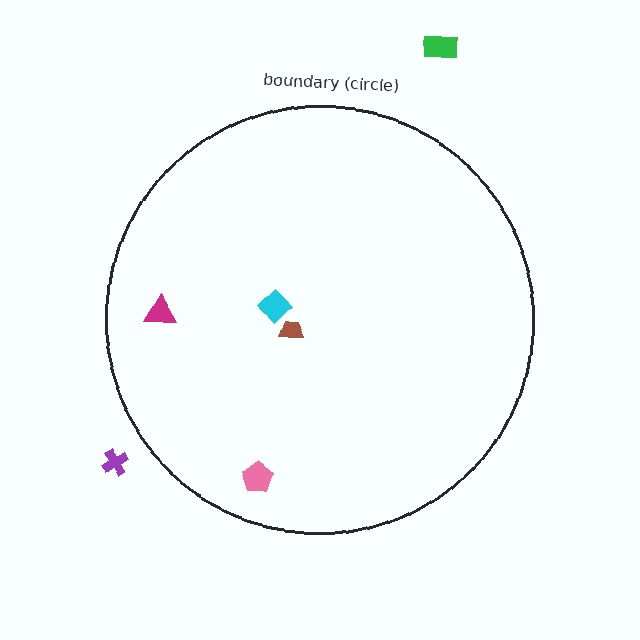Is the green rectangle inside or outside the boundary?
Outside.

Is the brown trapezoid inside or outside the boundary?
Inside.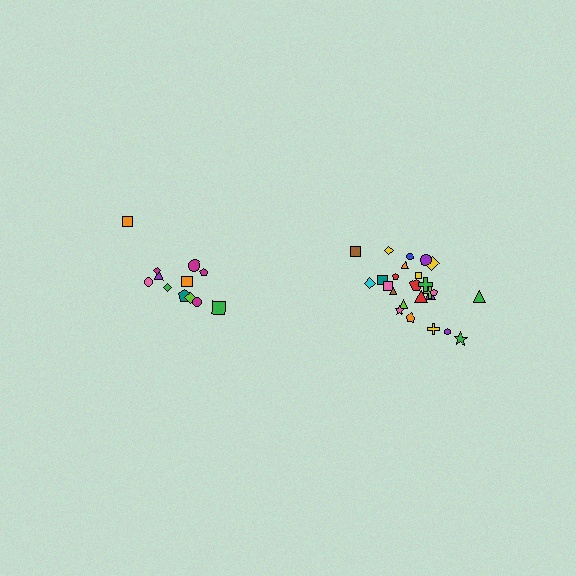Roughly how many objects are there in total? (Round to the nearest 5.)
Roughly 35 objects in total.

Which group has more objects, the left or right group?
The right group.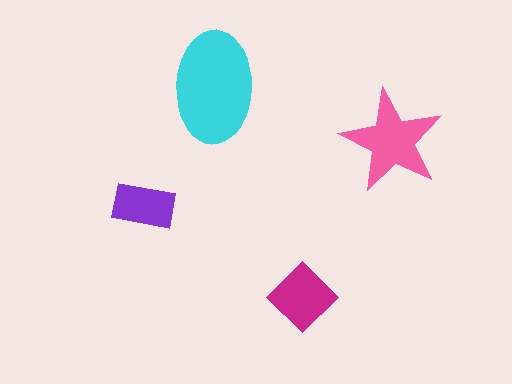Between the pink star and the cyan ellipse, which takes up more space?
The cyan ellipse.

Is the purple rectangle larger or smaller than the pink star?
Smaller.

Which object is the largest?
The cyan ellipse.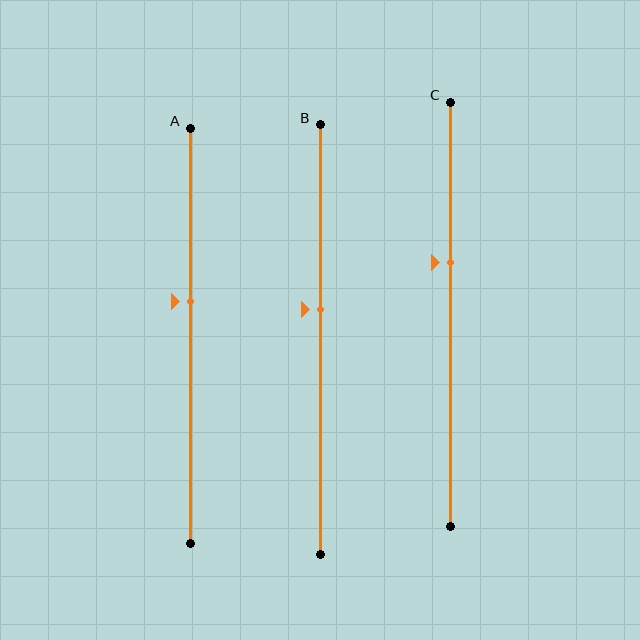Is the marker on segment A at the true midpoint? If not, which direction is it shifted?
No, the marker on segment A is shifted upward by about 8% of the segment length.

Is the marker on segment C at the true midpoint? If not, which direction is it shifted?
No, the marker on segment C is shifted upward by about 12% of the segment length.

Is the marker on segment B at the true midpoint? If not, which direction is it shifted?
No, the marker on segment B is shifted upward by about 7% of the segment length.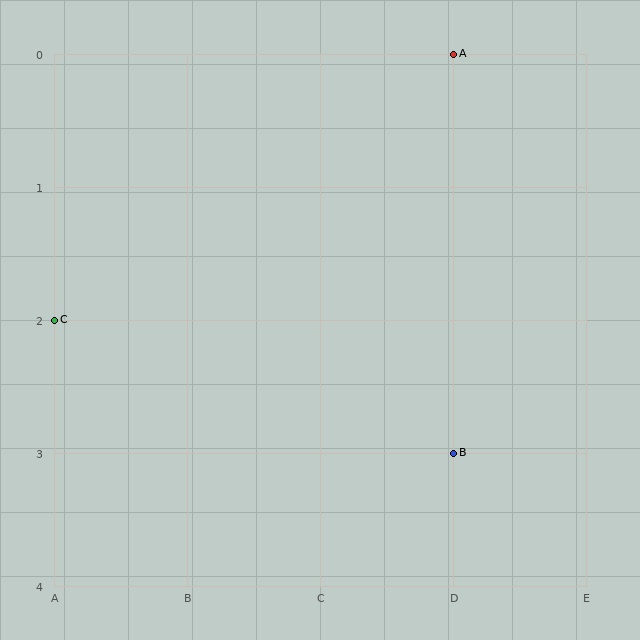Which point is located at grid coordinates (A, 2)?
Point C is at (A, 2).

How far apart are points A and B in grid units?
Points A and B are 3 rows apart.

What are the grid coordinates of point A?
Point A is at grid coordinates (D, 0).